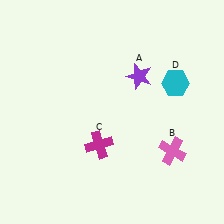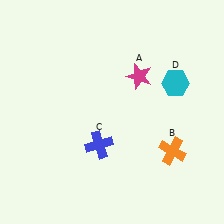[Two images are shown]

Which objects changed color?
A changed from purple to magenta. B changed from pink to orange. C changed from magenta to blue.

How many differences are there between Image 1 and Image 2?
There are 3 differences between the two images.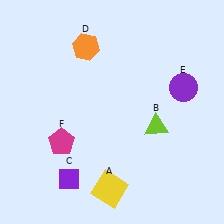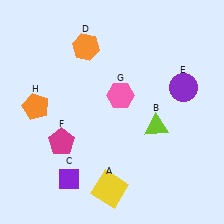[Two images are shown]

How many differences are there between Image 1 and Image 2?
There are 2 differences between the two images.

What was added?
A pink hexagon (G), an orange pentagon (H) were added in Image 2.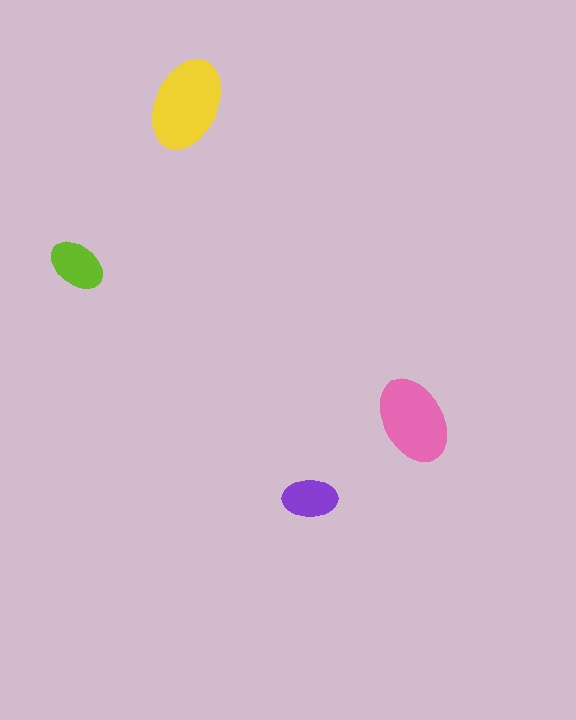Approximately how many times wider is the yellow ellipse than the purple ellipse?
About 1.5 times wider.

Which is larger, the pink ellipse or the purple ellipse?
The pink one.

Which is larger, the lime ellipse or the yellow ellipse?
The yellow one.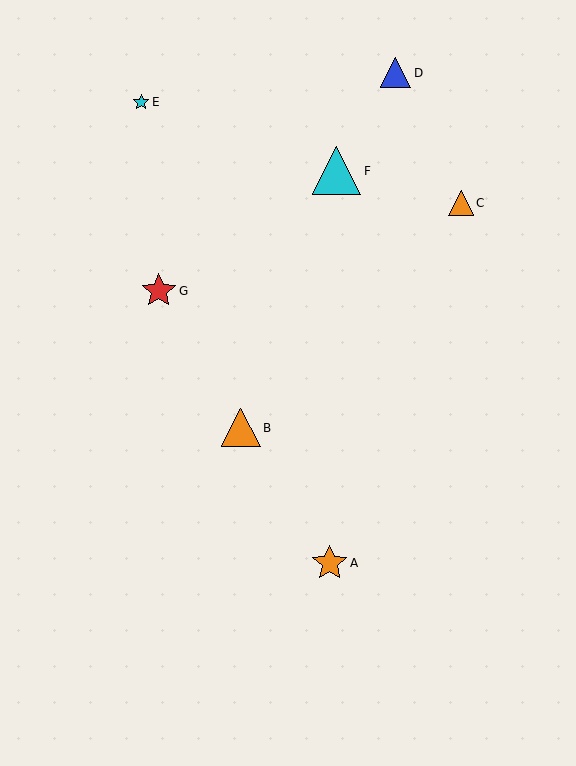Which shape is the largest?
The cyan triangle (labeled F) is the largest.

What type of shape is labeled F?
Shape F is a cyan triangle.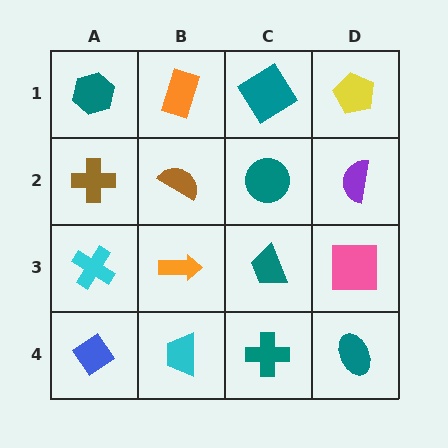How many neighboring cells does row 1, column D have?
2.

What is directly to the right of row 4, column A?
A cyan trapezoid.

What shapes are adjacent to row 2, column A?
A teal hexagon (row 1, column A), a cyan cross (row 3, column A), a brown semicircle (row 2, column B).